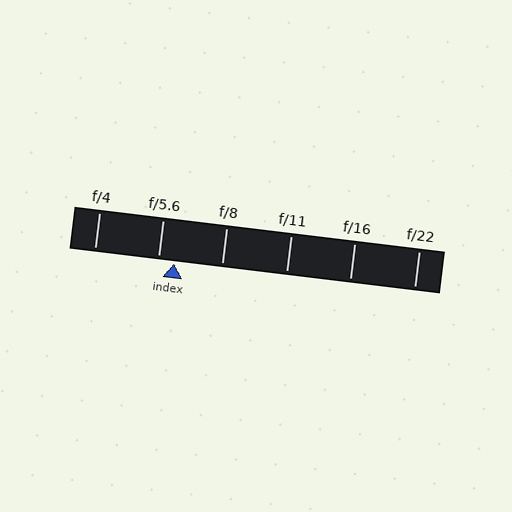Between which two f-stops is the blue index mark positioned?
The index mark is between f/5.6 and f/8.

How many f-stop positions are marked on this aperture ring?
There are 6 f-stop positions marked.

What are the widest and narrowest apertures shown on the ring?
The widest aperture shown is f/4 and the narrowest is f/22.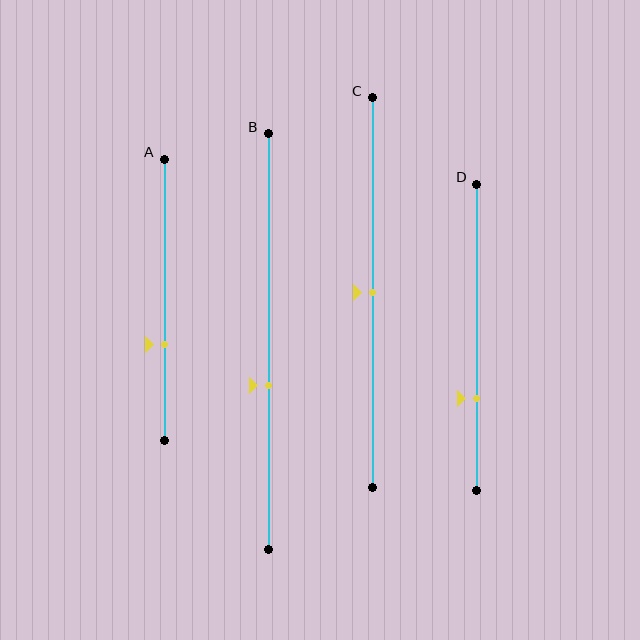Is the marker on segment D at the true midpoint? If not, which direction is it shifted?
No, the marker on segment D is shifted downward by about 20% of the segment length.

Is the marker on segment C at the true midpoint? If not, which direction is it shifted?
Yes, the marker on segment C is at the true midpoint.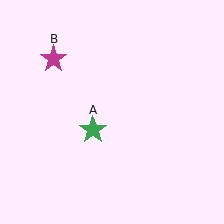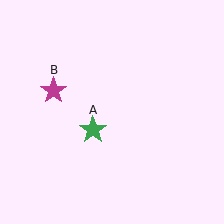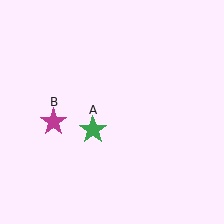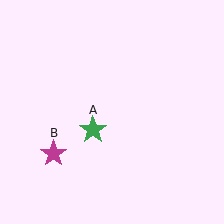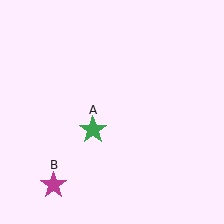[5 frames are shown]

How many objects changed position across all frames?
1 object changed position: magenta star (object B).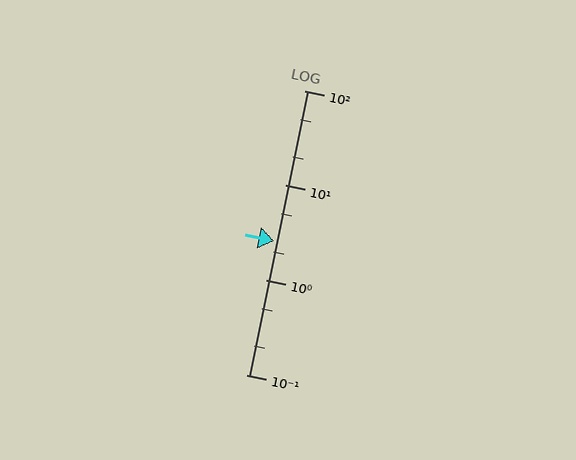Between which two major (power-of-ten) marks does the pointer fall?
The pointer is between 1 and 10.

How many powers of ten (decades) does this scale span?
The scale spans 3 decades, from 0.1 to 100.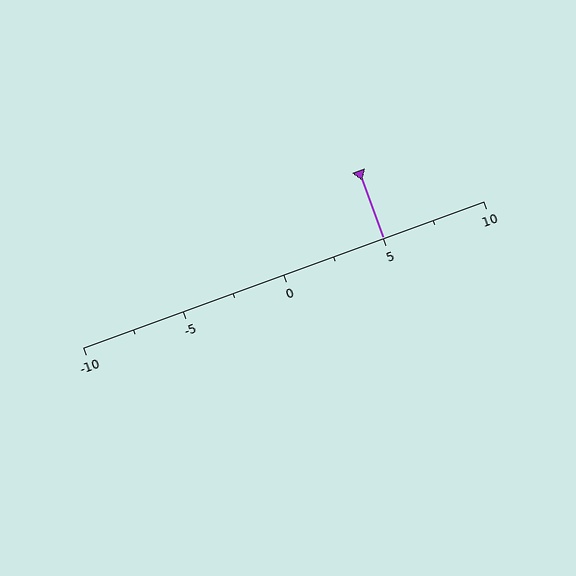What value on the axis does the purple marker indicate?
The marker indicates approximately 5.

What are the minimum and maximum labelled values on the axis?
The axis runs from -10 to 10.